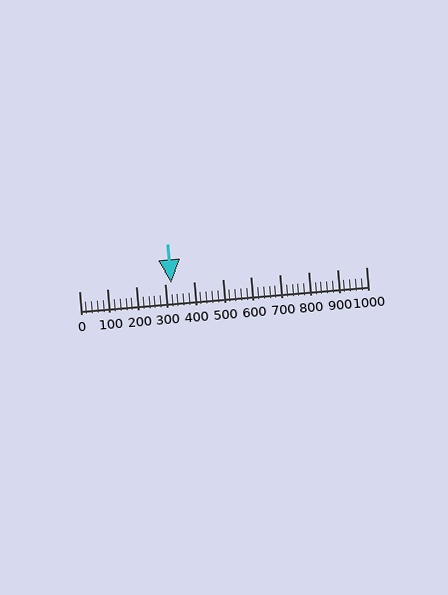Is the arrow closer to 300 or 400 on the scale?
The arrow is closer to 300.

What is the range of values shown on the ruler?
The ruler shows values from 0 to 1000.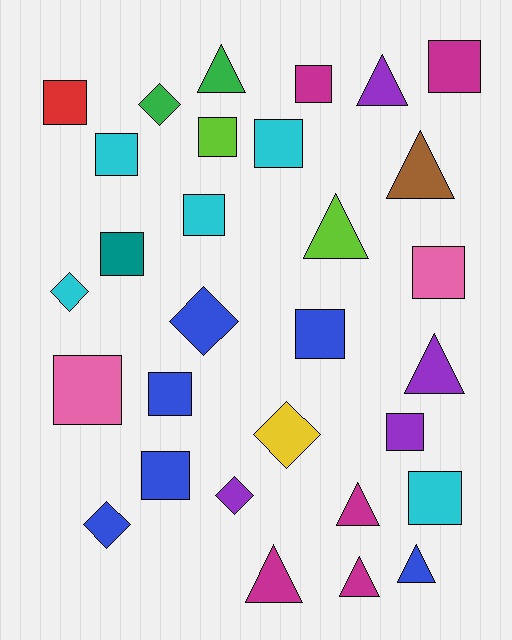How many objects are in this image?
There are 30 objects.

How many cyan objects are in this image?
There are 5 cyan objects.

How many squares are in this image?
There are 15 squares.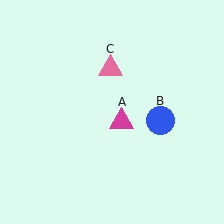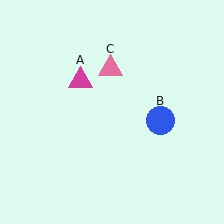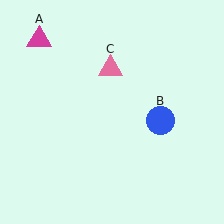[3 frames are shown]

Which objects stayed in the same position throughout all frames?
Blue circle (object B) and pink triangle (object C) remained stationary.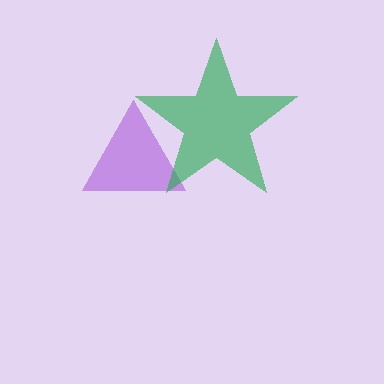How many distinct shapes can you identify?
There are 2 distinct shapes: a purple triangle, a green star.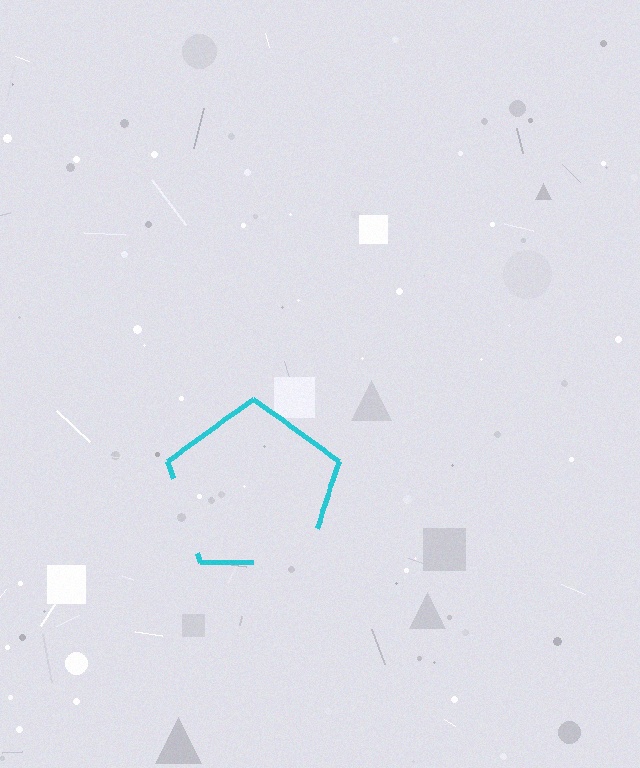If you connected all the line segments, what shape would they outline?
They would outline a pentagon.